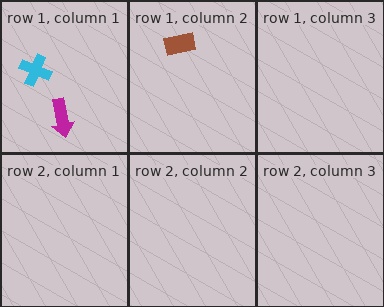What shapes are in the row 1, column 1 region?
The cyan cross, the magenta arrow.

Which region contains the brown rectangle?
The row 1, column 2 region.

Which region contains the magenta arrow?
The row 1, column 1 region.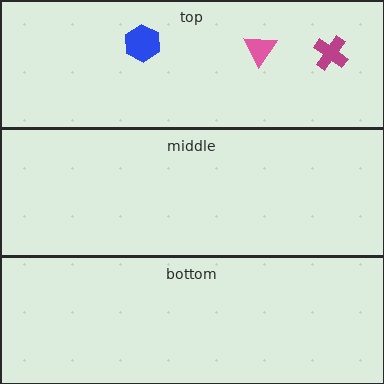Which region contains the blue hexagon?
The top region.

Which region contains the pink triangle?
The top region.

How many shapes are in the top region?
3.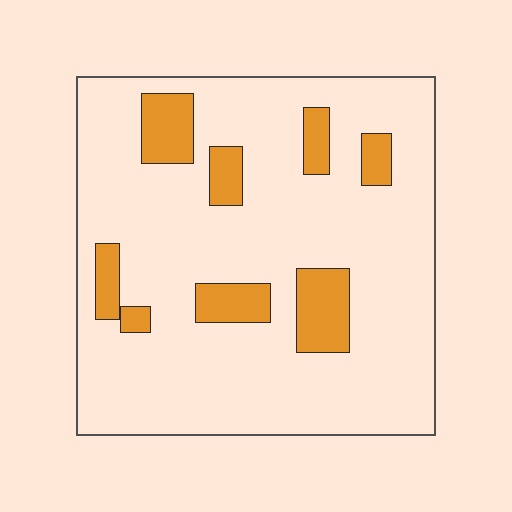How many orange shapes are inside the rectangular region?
8.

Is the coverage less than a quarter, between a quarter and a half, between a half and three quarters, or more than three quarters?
Less than a quarter.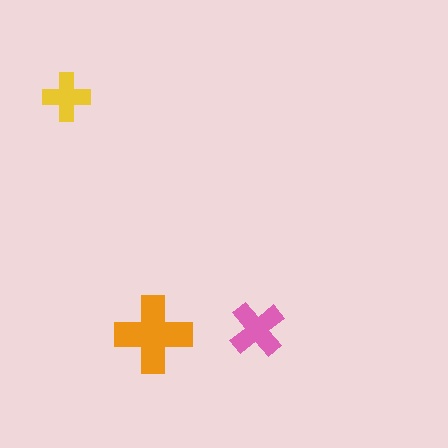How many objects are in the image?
There are 3 objects in the image.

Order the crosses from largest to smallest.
the orange one, the pink one, the yellow one.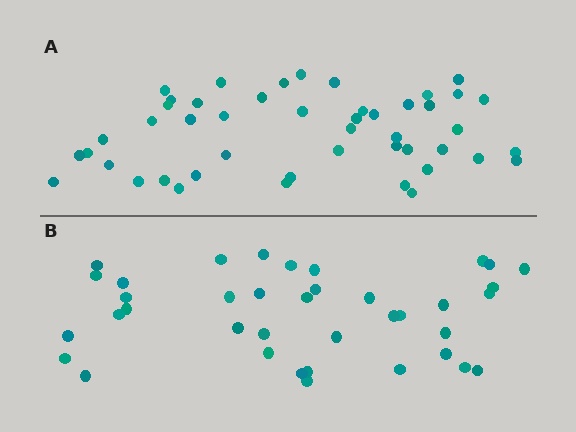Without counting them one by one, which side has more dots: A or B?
Region A (the top region) has more dots.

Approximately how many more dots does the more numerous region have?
Region A has roughly 8 or so more dots than region B.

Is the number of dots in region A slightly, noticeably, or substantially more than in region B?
Region A has only slightly more — the two regions are fairly close. The ratio is roughly 1.2 to 1.